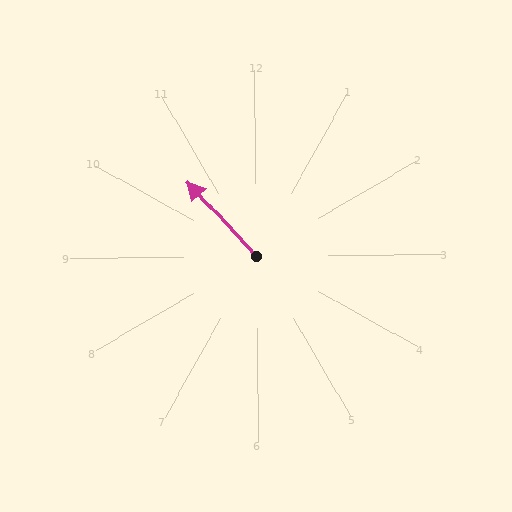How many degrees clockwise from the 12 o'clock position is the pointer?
Approximately 318 degrees.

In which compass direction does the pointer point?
Northwest.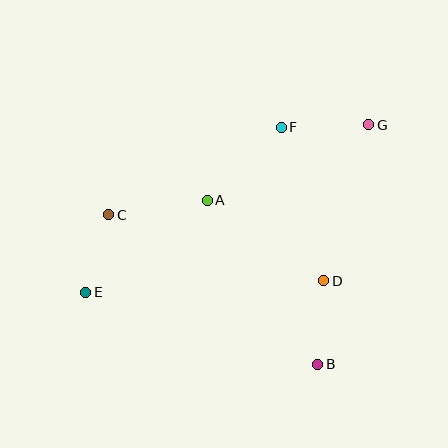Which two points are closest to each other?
Points C and E are closest to each other.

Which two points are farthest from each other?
Points E and G are farthest from each other.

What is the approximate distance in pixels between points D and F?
The distance between D and F is approximately 159 pixels.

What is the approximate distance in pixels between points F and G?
The distance between F and G is approximately 87 pixels.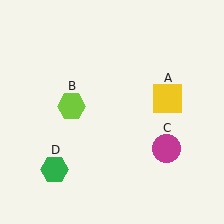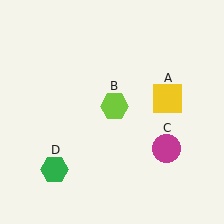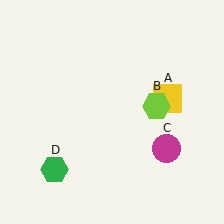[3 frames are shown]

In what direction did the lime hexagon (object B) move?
The lime hexagon (object B) moved right.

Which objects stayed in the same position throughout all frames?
Yellow square (object A) and magenta circle (object C) and green hexagon (object D) remained stationary.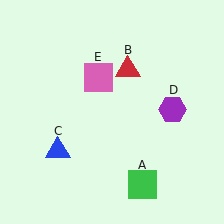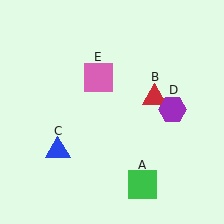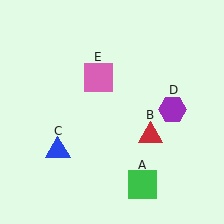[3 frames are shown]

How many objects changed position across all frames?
1 object changed position: red triangle (object B).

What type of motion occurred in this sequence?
The red triangle (object B) rotated clockwise around the center of the scene.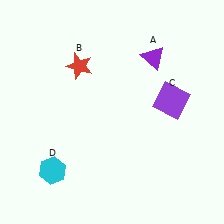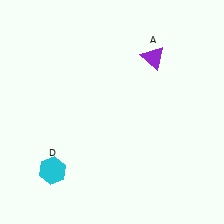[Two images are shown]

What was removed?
The red star (B), the purple square (C) were removed in Image 2.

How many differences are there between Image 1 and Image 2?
There are 2 differences between the two images.